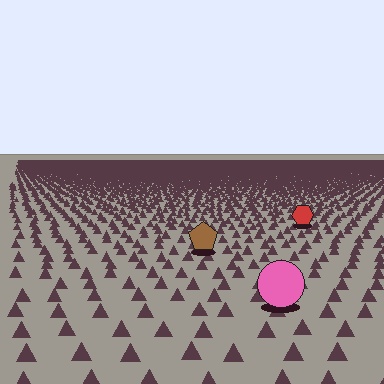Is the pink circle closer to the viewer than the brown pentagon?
Yes. The pink circle is closer — you can tell from the texture gradient: the ground texture is coarser near it.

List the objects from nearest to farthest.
From nearest to farthest: the pink circle, the brown pentagon, the red hexagon.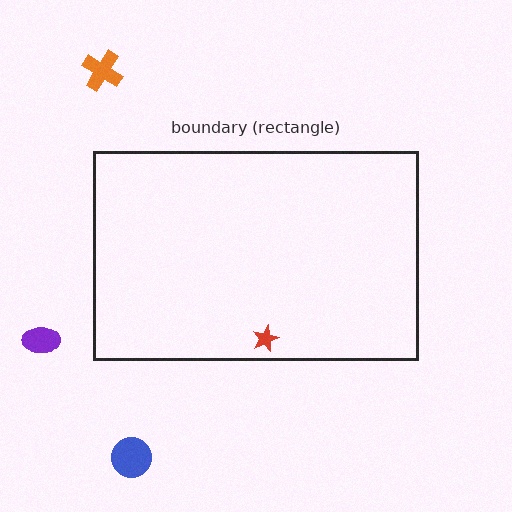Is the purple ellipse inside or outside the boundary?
Outside.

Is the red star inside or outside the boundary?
Inside.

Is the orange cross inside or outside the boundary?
Outside.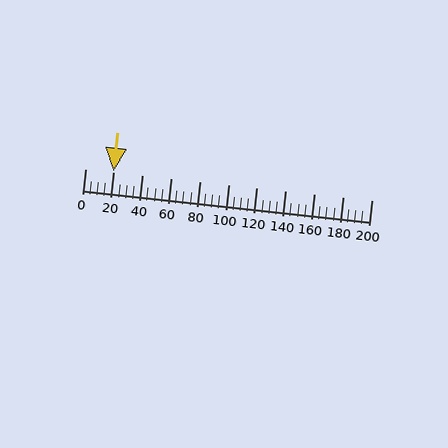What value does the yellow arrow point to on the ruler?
The yellow arrow points to approximately 20.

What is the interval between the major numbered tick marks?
The major tick marks are spaced 20 units apart.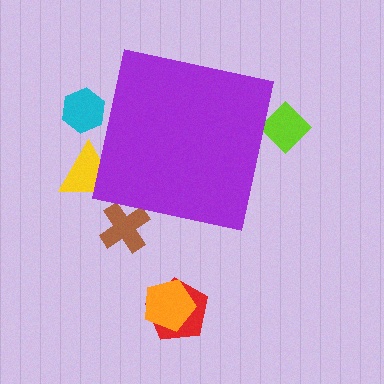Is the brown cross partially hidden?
Yes, the brown cross is partially hidden behind the purple square.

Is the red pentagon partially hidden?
No, the red pentagon is fully visible.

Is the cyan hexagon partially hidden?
Yes, the cyan hexagon is partially hidden behind the purple square.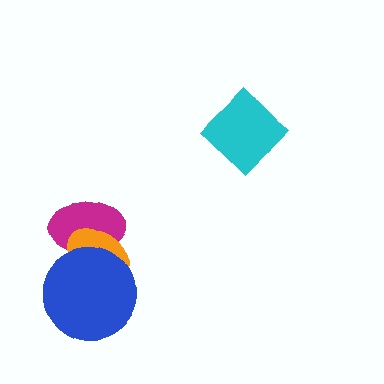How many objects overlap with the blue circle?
2 objects overlap with the blue circle.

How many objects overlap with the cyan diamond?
0 objects overlap with the cyan diamond.